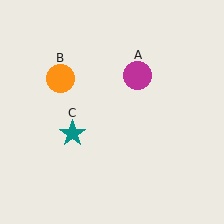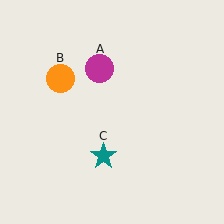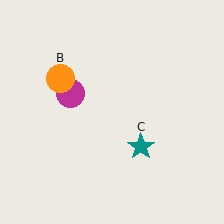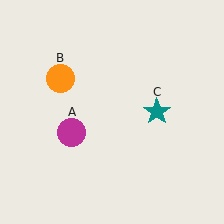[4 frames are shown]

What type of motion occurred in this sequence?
The magenta circle (object A), teal star (object C) rotated counterclockwise around the center of the scene.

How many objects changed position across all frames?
2 objects changed position: magenta circle (object A), teal star (object C).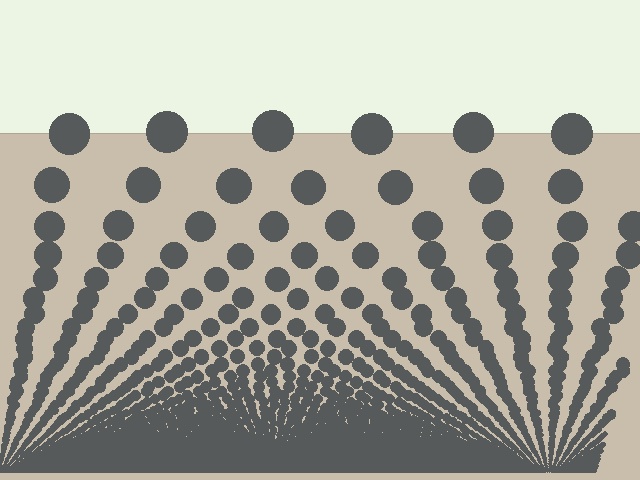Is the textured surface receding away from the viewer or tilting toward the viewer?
The surface appears to tilt toward the viewer. Texture elements get larger and sparser toward the top.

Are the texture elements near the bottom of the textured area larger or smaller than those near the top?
Smaller. The gradient is inverted — elements near the bottom are smaller and denser.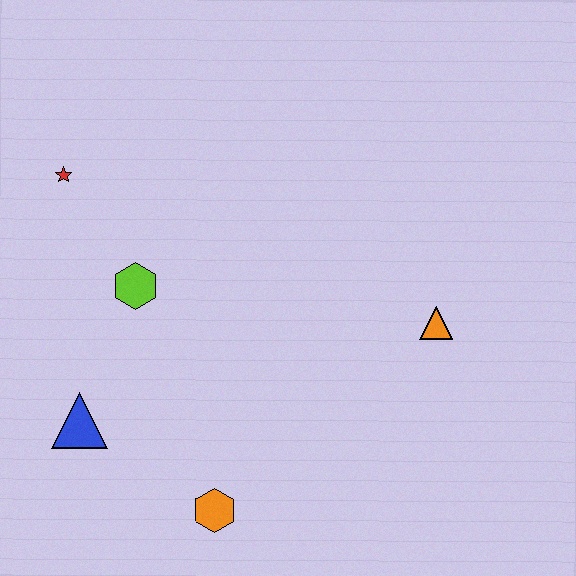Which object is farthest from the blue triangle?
The orange triangle is farthest from the blue triangle.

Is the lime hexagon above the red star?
No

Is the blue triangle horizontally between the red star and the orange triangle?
Yes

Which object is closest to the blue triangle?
The lime hexagon is closest to the blue triangle.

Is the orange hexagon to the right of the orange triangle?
No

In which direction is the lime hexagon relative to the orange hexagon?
The lime hexagon is above the orange hexagon.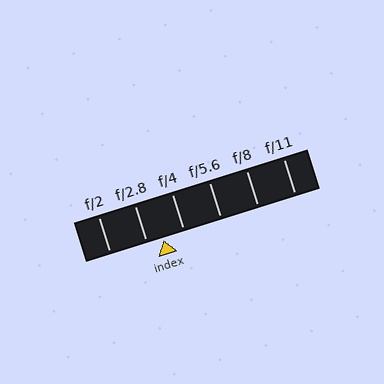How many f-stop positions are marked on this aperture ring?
There are 6 f-stop positions marked.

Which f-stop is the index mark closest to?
The index mark is closest to f/2.8.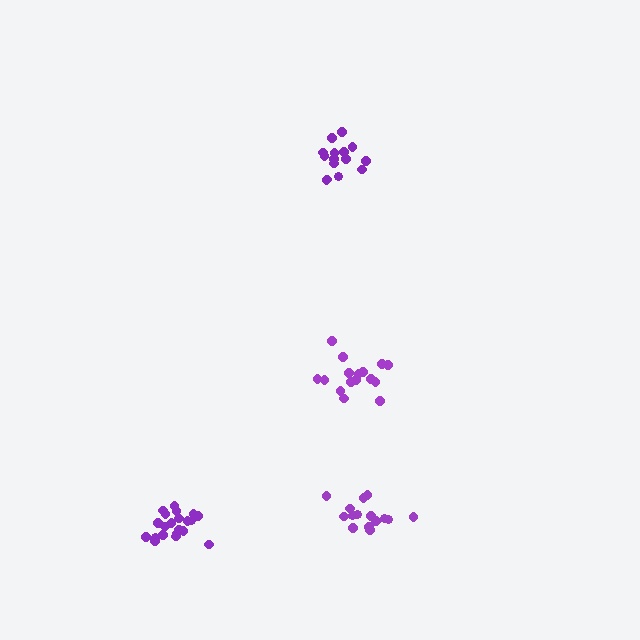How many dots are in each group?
Group 1: 21 dots, Group 2: 16 dots, Group 3: 15 dots, Group 4: 15 dots (67 total).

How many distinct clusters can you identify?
There are 4 distinct clusters.